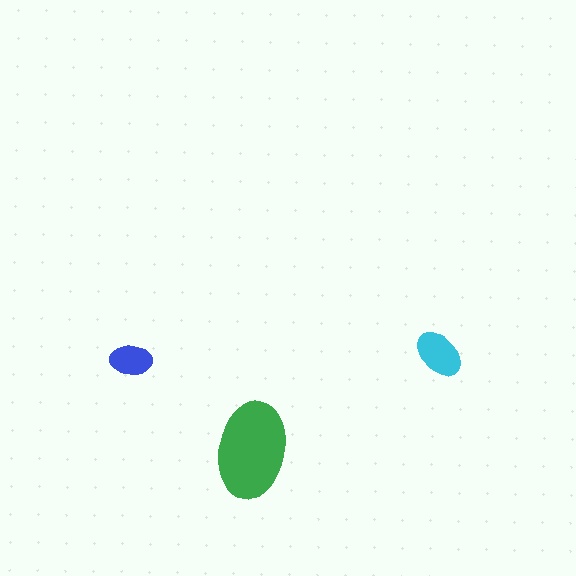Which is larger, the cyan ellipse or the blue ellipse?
The cyan one.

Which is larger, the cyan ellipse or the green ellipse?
The green one.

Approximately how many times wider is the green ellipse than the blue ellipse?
About 2.5 times wider.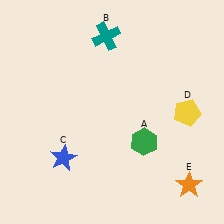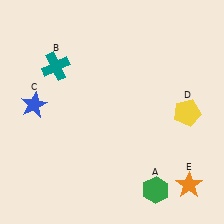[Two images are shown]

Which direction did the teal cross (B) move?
The teal cross (B) moved left.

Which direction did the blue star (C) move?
The blue star (C) moved up.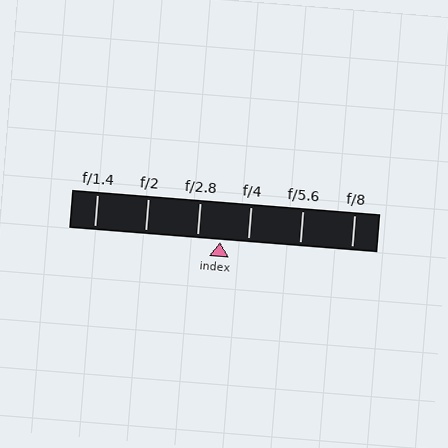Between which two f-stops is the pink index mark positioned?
The index mark is between f/2.8 and f/4.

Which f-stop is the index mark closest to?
The index mark is closest to f/2.8.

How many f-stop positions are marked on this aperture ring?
There are 6 f-stop positions marked.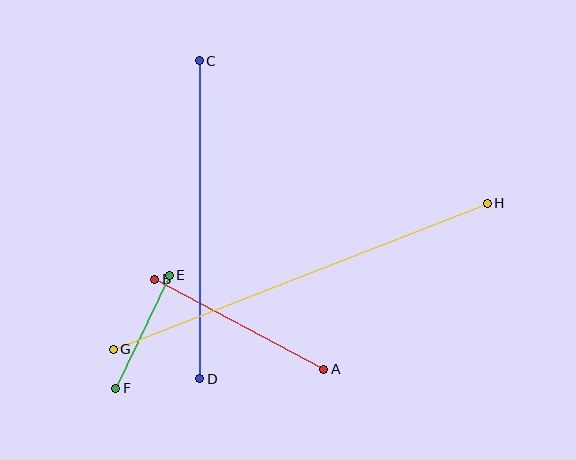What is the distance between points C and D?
The distance is approximately 318 pixels.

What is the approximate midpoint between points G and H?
The midpoint is at approximately (300, 276) pixels.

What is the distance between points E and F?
The distance is approximately 125 pixels.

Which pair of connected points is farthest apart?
Points G and H are farthest apart.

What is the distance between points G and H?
The distance is approximately 402 pixels.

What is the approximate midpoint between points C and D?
The midpoint is at approximately (199, 220) pixels.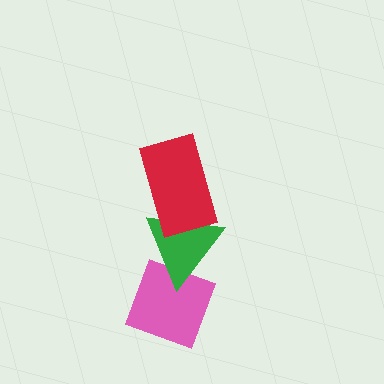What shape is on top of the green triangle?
The red rectangle is on top of the green triangle.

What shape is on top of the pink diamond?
The green triangle is on top of the pink diamond.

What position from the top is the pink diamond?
The pink diamond is 3rd from the top.